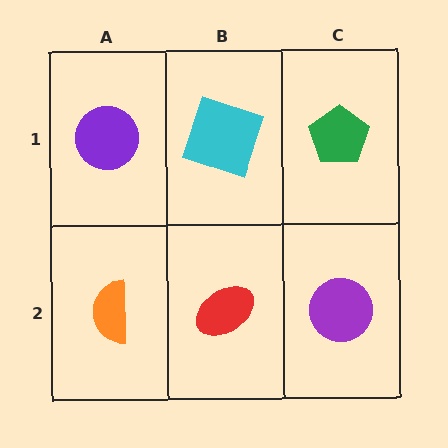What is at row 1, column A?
A purple circle.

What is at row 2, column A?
An orange semicircle.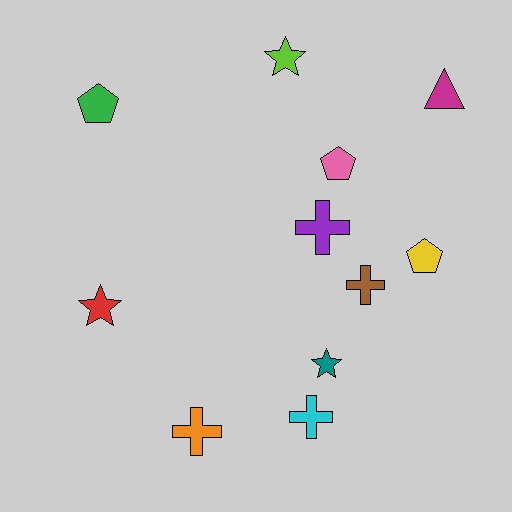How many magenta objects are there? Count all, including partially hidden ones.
There is 1 magenta object.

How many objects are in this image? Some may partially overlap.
There are 11 objects.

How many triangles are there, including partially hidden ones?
There is 1 triangle.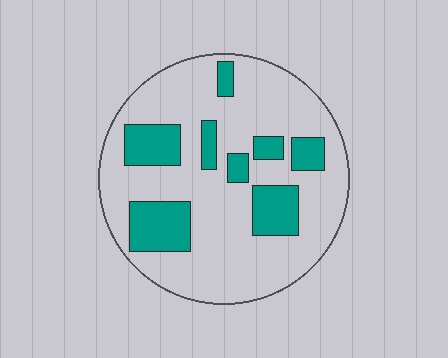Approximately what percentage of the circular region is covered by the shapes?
Approximately 25%.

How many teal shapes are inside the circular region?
8.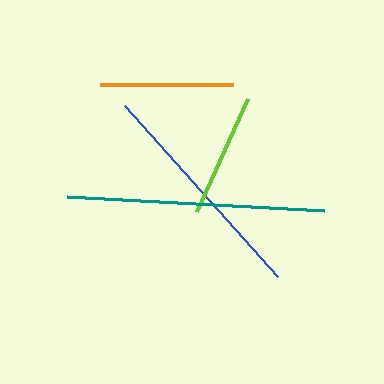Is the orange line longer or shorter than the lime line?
The orange line is longer than the lime line.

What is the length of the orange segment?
The orange segment is approximately 133 pixels long.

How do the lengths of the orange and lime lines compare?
The orange and lime lines are approximately the same length.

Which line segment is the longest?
The teal line is the longest at approximately 257 pixels.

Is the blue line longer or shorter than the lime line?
The blue line is longer than the lime line.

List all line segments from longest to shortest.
From longest to shortest: teal, blue, orange, lime.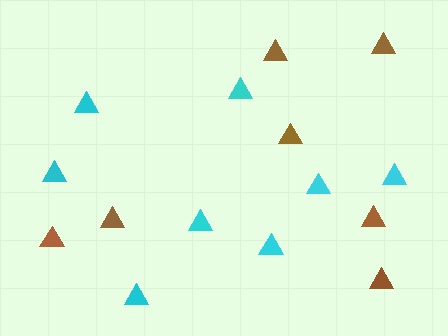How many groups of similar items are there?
There are 2 groups: one group of cyan triangles (8) and one group of brown triangles (7).